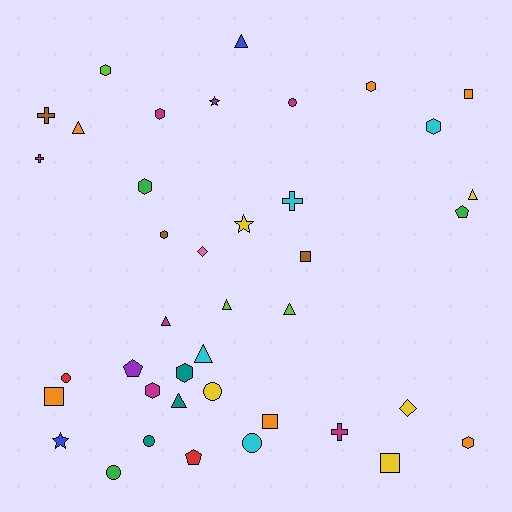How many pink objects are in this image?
There is 1 pink object.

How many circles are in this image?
There are 6 circles.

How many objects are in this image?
There are 40 objects.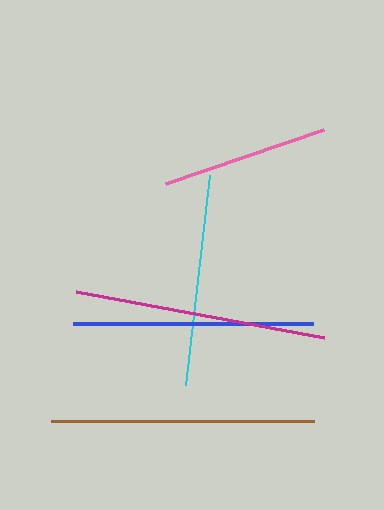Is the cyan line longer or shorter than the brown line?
The brown line is longer than the cyan line.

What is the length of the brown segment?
The brown segment is approximately 262 pixels long.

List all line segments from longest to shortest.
From longest to shortest: brown, magenta, blue, cyan, pink.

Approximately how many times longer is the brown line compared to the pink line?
The brown line is approximately 1.6 times the length of the pink line.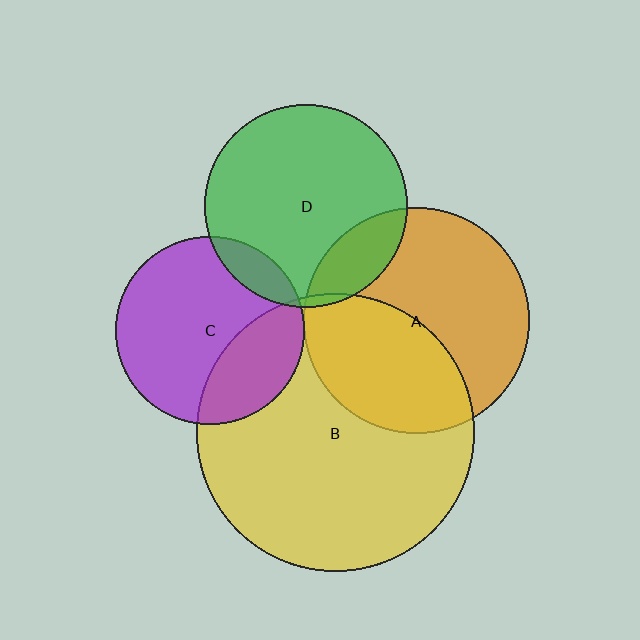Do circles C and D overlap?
Yes.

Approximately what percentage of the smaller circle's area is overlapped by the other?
Approximately 10%.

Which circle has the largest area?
Circle B (yellow).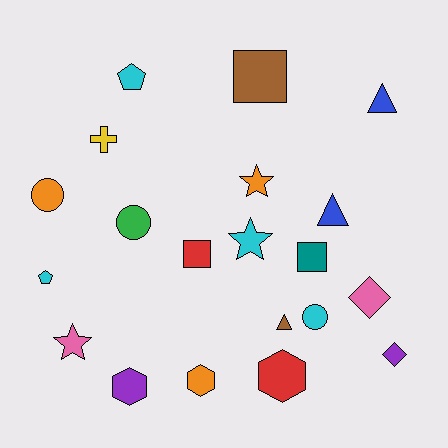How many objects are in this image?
There are 20 objects.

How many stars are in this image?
There are 3 stars.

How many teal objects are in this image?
There is 1 teal object.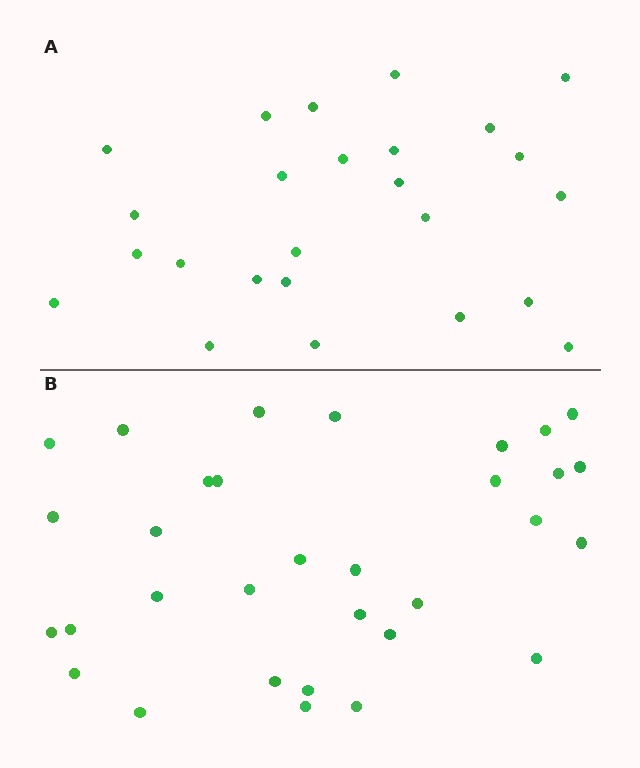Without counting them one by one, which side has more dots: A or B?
Region B (the bottom region) has more dots.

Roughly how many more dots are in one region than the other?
Region B has roughly 8 or so more dots than region A.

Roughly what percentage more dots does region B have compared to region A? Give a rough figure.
About 30% more.